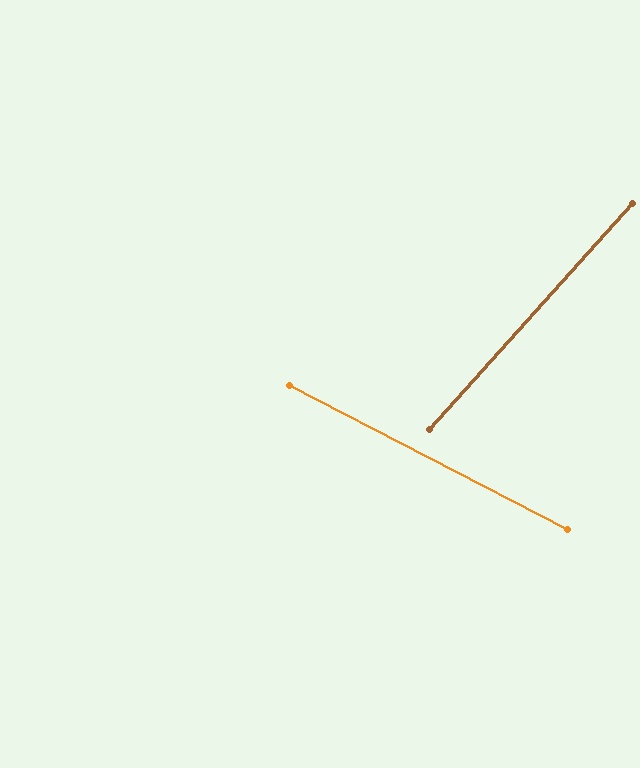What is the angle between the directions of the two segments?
Approximately 76 degrees.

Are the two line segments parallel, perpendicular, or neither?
Neither parallel nor perpendicular — they differ by about 76°.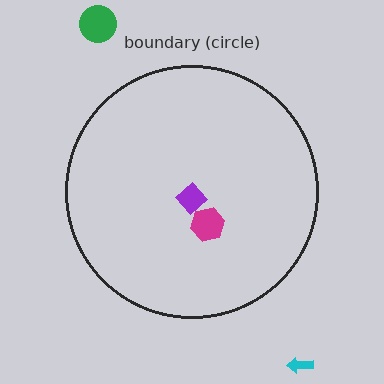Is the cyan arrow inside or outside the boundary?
Outside.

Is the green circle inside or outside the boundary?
Outside.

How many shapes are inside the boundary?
2 inside, 2 outside.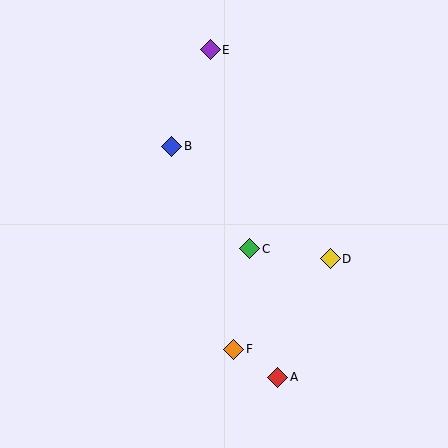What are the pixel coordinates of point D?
Point D is at (330, 259).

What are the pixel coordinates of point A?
Point A is at (278, 377).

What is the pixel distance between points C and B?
The distance between C and B is 129 pixels.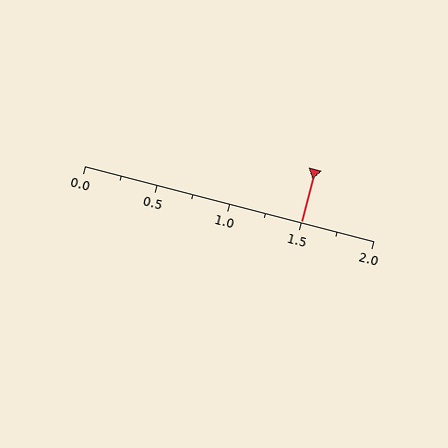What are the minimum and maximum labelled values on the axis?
The axis runs from 0.0 to 2.0.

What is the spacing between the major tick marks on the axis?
The major ticks are spaced 0.5 apart.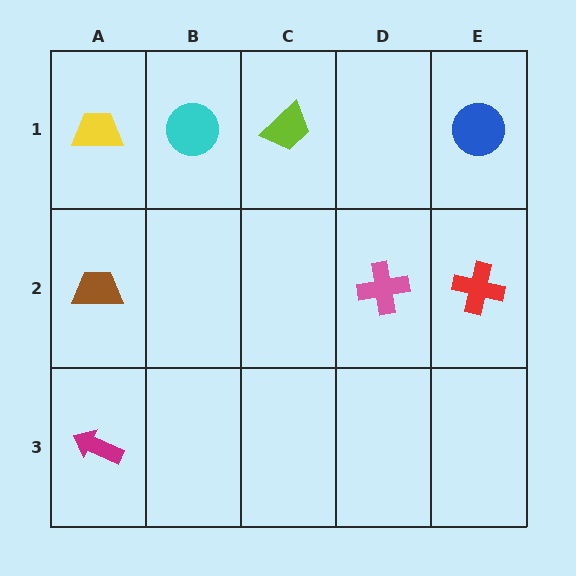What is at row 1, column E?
A blue circle.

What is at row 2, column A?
A brown trapezoid.